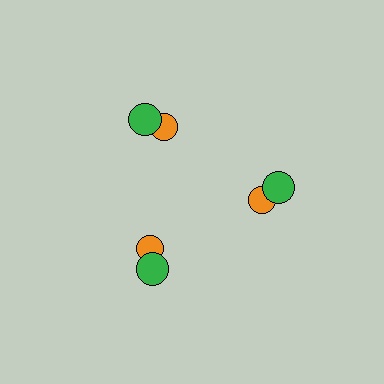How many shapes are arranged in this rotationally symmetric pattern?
There are 6 shapes, arranged in 3 groups of 2.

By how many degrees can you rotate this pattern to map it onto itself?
The pattern maps onto itself every 120 degrees of rotation.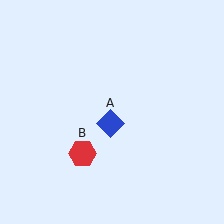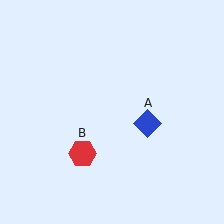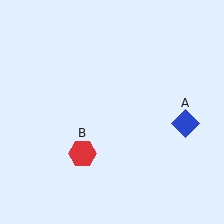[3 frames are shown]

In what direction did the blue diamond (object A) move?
The blue diamond (object A) moved right.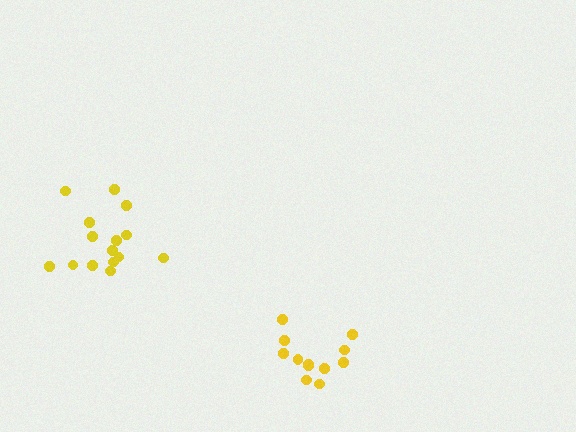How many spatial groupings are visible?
There are 2 spatial groupings.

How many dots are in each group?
Group 1: 12 dots, Group 2: 15 dots (27 total).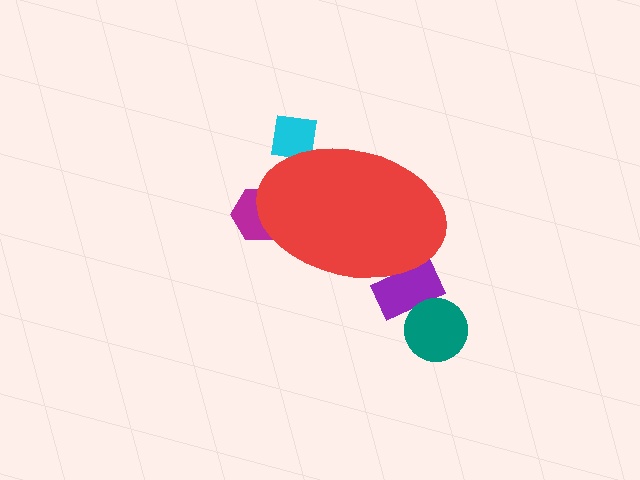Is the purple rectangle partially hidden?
Yes, the purple rectangle is partially hidden behind the red ellipse.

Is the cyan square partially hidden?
Yes, the cyan square is partially hidden behind the red ellipse.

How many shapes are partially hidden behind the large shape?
3 shapes are partially hidden.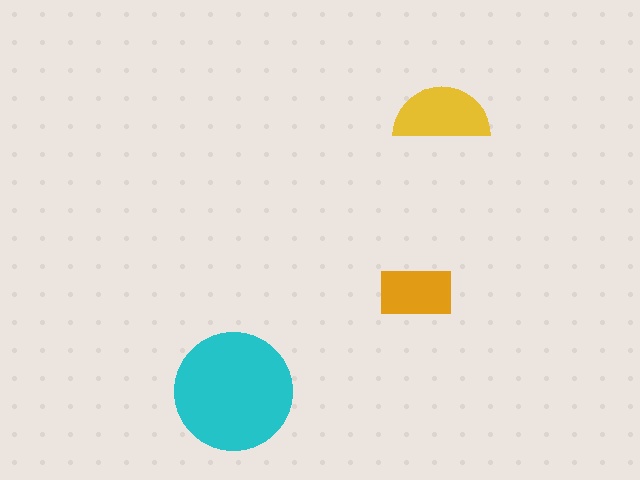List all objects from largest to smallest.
The cyan circle, the yellow semicircle, the orange rectangle.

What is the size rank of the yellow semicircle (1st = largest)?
2nd.